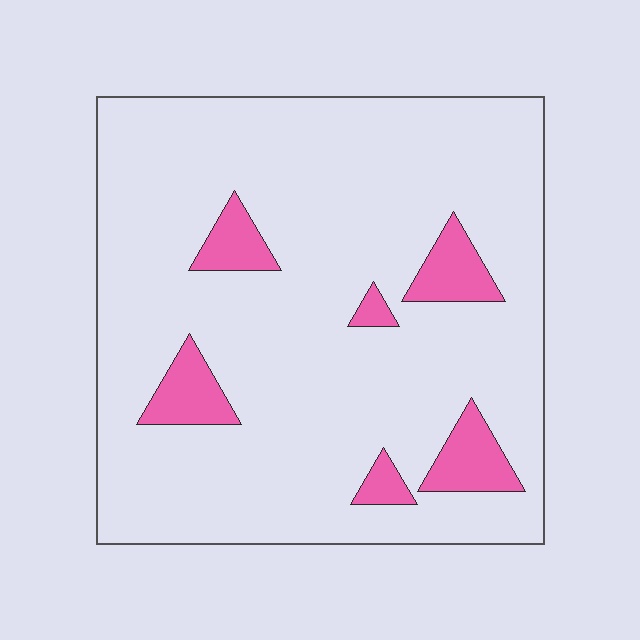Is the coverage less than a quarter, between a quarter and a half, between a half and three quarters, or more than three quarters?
Less than a quarter.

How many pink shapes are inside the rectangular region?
6.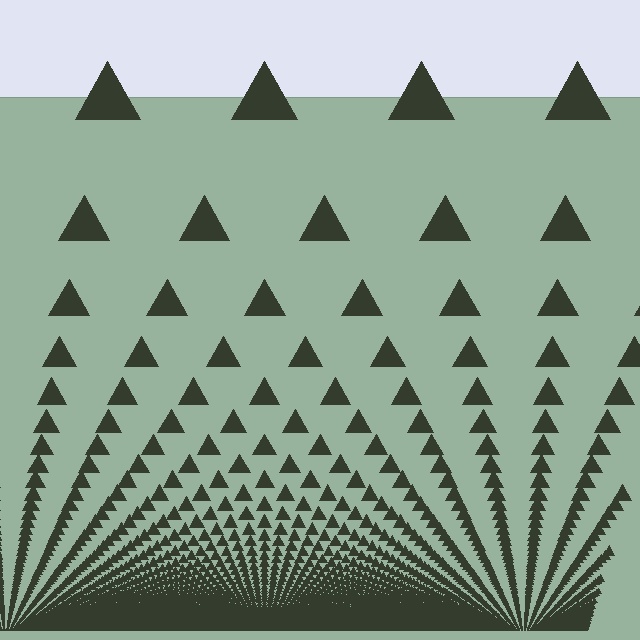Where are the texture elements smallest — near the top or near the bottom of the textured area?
Near the bottom.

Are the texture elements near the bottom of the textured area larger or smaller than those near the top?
Smaller. The gradient is inverted — elements near the bottom are smaller and denser.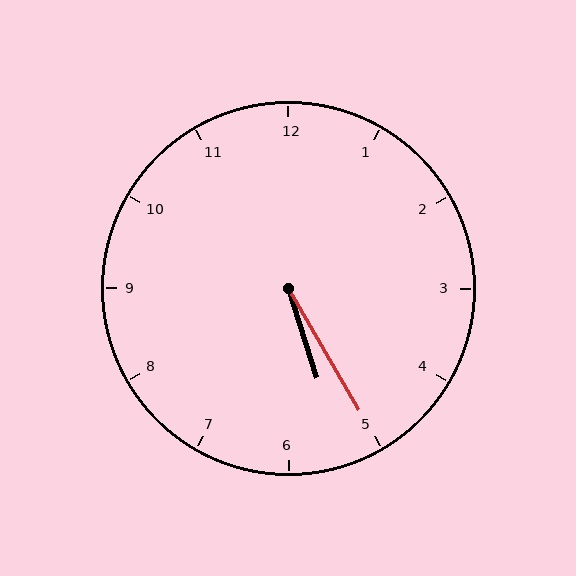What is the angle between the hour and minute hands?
Approximately 12 degrees.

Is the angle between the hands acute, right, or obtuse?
It is acute.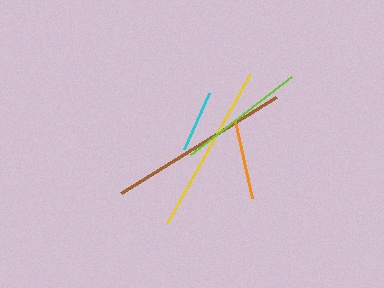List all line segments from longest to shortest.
From longest to shortest: brown, yellow, lime, orange, cyan.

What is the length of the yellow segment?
The yellow segment is approximately 171 pixels long.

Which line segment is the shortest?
The cyan line is the shortest at approximately 62 pixels.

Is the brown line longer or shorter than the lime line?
The brown line is longer than the lime line.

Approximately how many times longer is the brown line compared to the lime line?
The brown line is approximately 1.4 times the length of the lime line.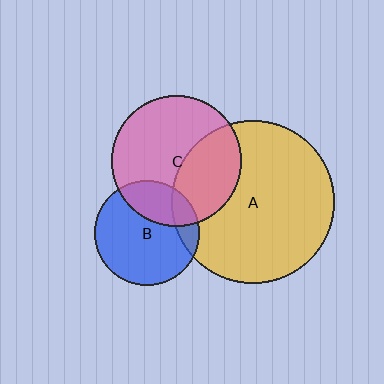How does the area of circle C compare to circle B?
Approximately 1.6 times.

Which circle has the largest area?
Circle A (yellow).